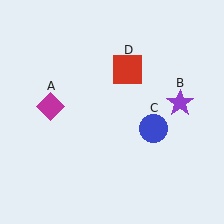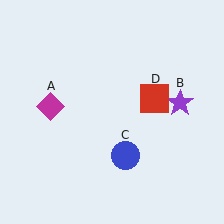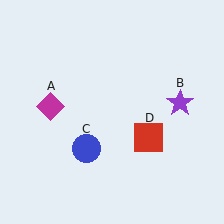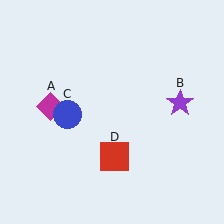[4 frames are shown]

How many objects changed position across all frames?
2 objects changed position: blue circle (object C), red square (object D).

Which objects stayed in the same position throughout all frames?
Magenta diamond (object A) and purple star (object B) remained stationary.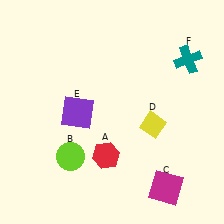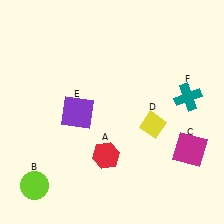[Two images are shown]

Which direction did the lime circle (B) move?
The lime circle (B) moved left.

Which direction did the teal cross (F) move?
The teal cross (F) moved down.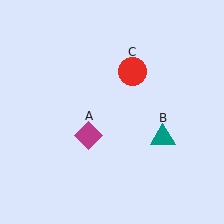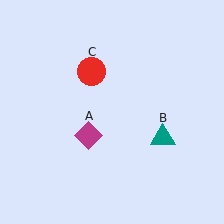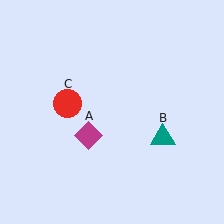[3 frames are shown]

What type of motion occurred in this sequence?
The red circle (object C) rotated counterclockwise around the center of the scene.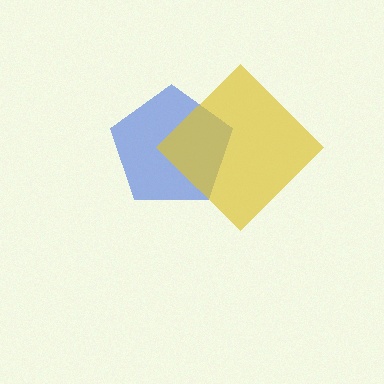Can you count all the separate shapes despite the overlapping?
Yes, there are 2 separate shapes.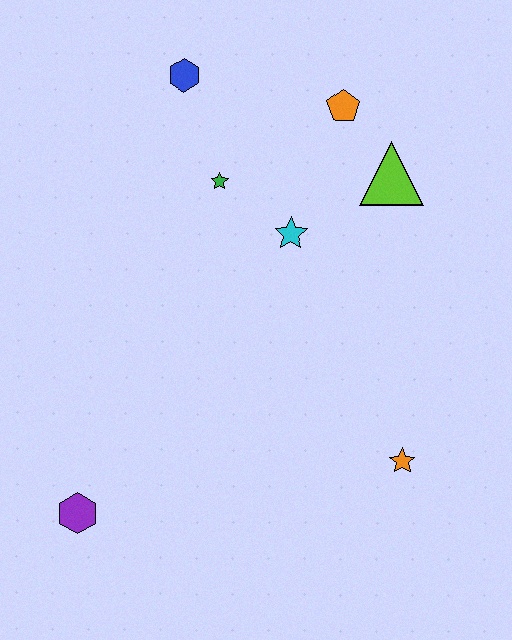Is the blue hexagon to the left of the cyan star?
Yes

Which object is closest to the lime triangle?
The orange pentagon is closest to the lime triangle.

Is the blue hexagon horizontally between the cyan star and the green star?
No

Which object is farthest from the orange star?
The blue hexagon is farthest from the orange star.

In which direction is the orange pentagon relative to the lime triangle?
The orange pentagon is above the lime triangle.